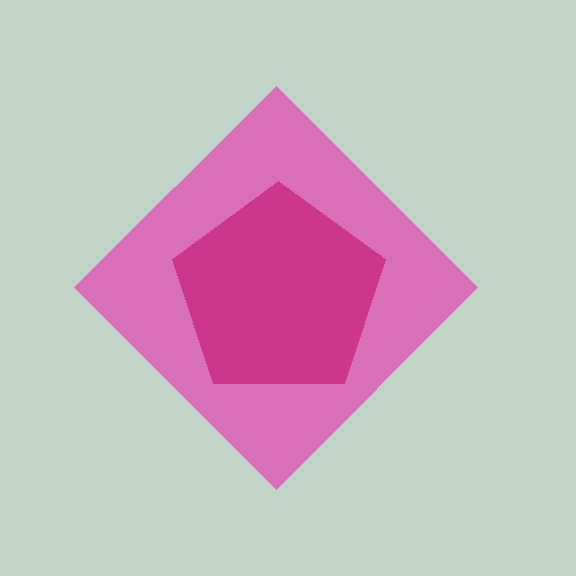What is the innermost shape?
The magenta pentagon.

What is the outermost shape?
The pink diamond.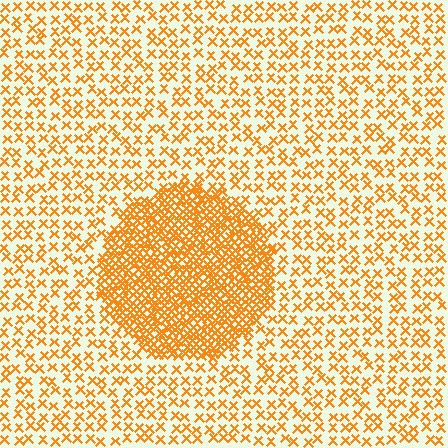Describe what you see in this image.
The image contains small orange elements arranged at two different densities. A circle-shaped region is visible where the elements are more densely packed than the surrounding area.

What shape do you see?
I see a circle.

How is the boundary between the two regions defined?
The boundary is defined by a change in element density (approximately 2.9x ratio). All elements are the same color, size, and shape.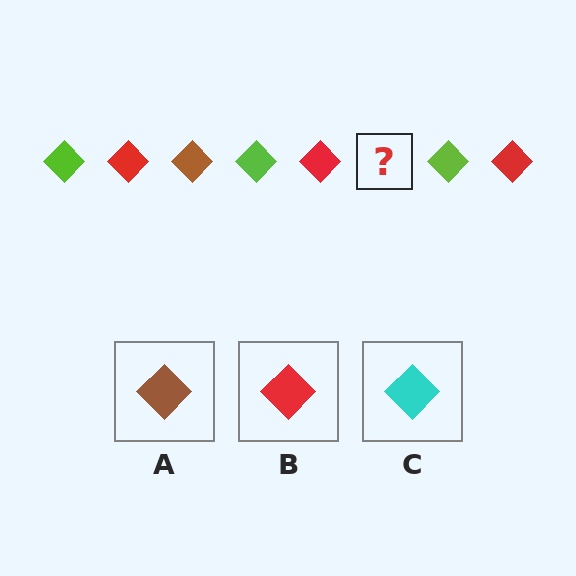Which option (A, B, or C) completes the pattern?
A.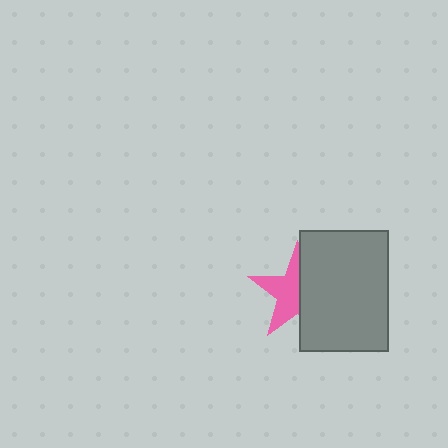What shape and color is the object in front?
The object in front is a gray rectangle.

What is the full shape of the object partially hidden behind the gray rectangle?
The partially hidden object is a pink star.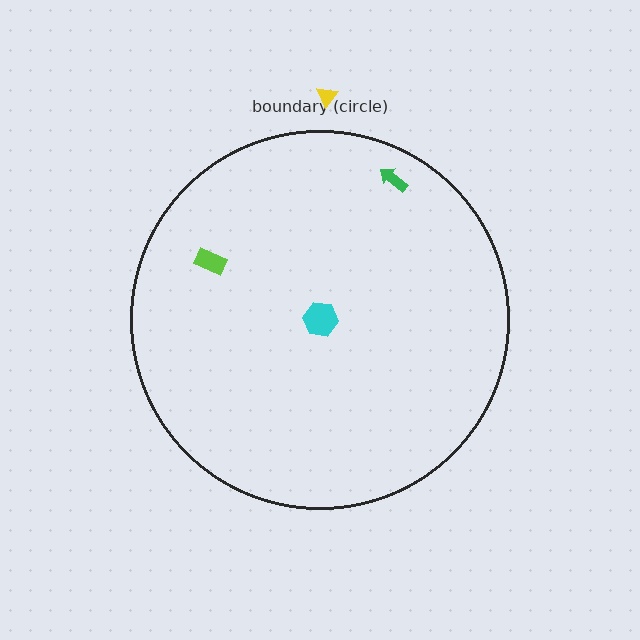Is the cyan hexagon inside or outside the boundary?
Inside.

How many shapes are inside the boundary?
3 inside, 1 outside.